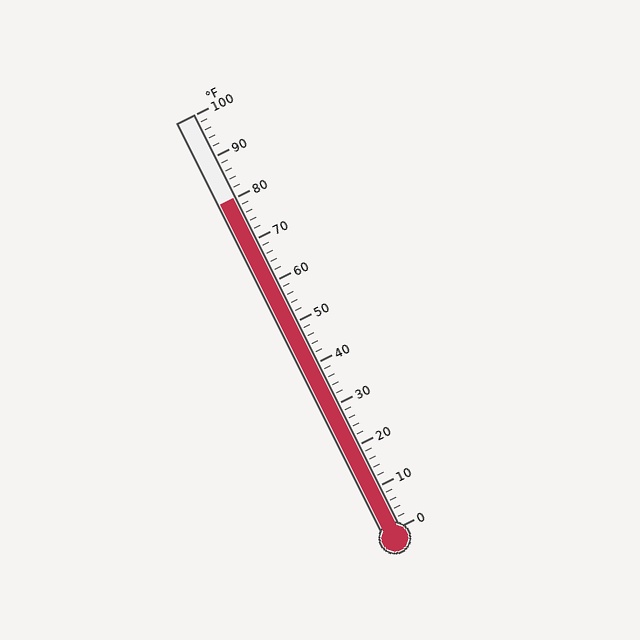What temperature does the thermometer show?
The thermometer shows approximately 80°F.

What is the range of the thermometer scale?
The thermometer scale ranges from 0°F to 100°F.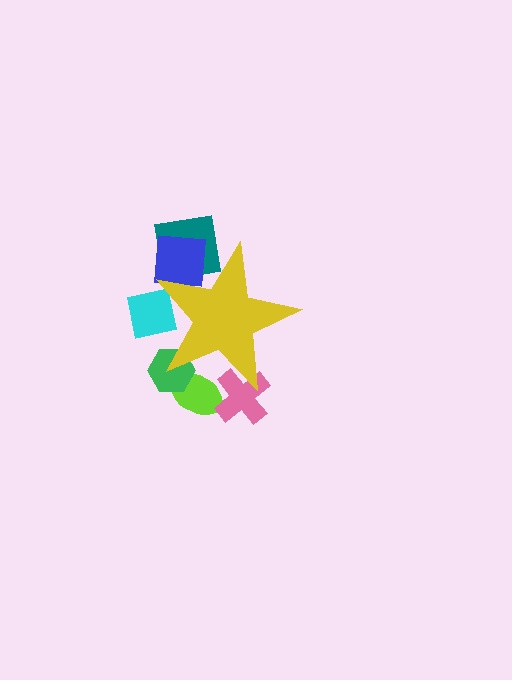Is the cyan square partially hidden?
Yes, the cyan square is partially hidden behind the yellow star.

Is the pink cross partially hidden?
Yes, the pink cross is partially hidden behind the yellow star.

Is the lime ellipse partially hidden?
Yes, the lime ellipse is partially hidden behind the yellow star.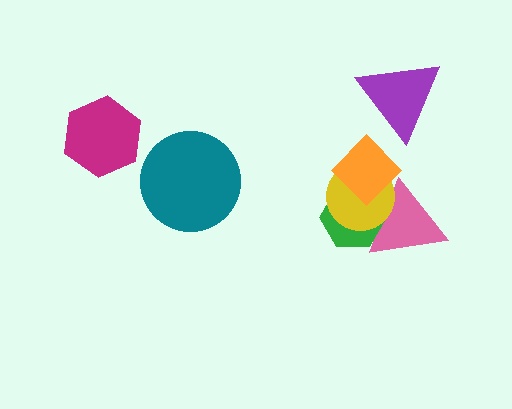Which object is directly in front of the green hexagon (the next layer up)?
The yellow circle is directly in front of the green hexagon.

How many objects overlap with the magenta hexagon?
0 objects overlap with the magenta hexagon.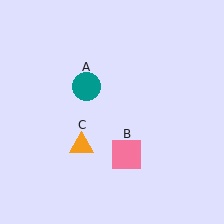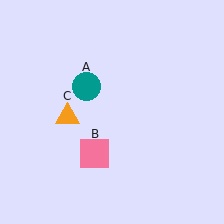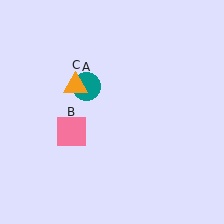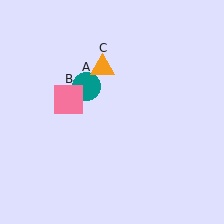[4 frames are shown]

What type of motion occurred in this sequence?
The pink square (object B), orange triangle (object C) rotated clockwise around the center of the scene.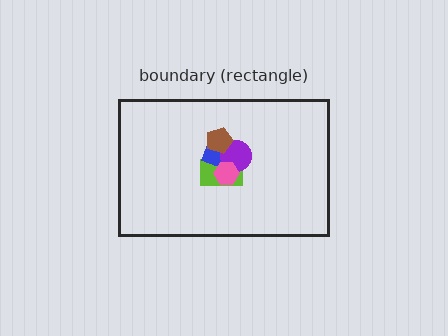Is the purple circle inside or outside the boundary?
Inside.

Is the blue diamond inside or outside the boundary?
Inside.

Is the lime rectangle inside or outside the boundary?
Inside.